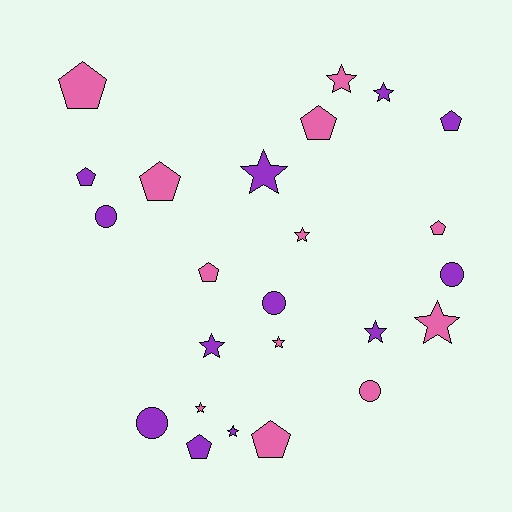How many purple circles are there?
There are 4 purple circles.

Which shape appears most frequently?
Star, with 10 objects.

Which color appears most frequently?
Purple, with 12 objects.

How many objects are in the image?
There are 24 objects.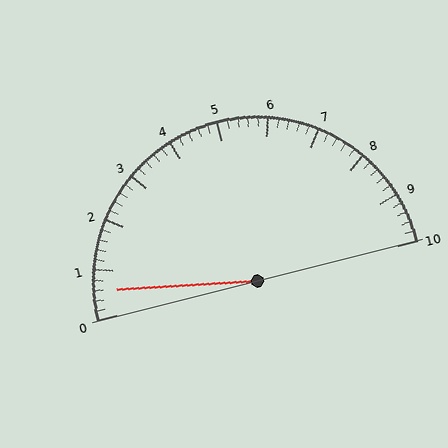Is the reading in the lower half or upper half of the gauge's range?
The reading is in the lower half of the range (0 to 10).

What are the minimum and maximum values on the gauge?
The gauge ranges from 0 to 10.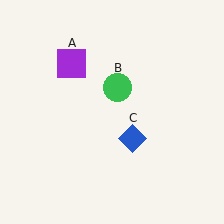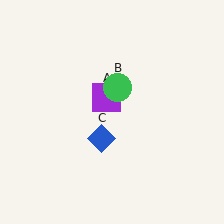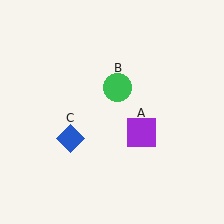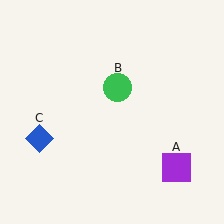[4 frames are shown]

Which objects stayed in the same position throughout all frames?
Green circle (object B) remained stationary.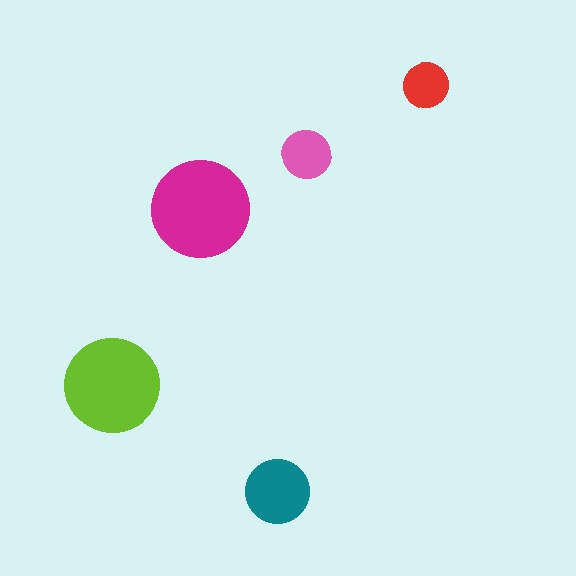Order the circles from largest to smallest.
the magenta one, the lime one, the teal one, the pink one, the red one.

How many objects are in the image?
There are 5 objects in the image.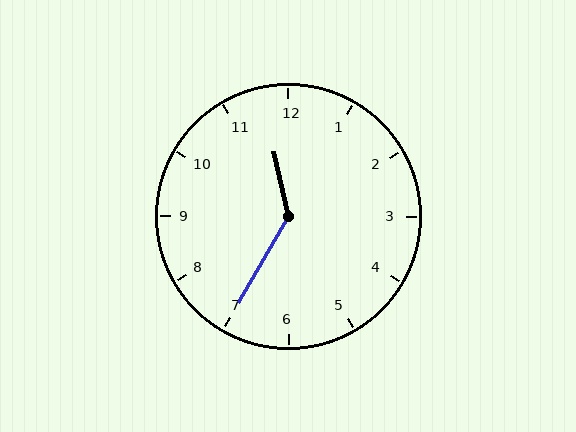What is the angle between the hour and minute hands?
Approximately 138 degrees.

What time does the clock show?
11:35.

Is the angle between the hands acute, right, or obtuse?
It is obtuse.